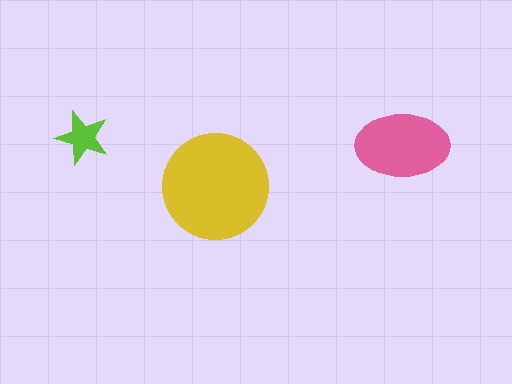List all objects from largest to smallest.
The yellow circle, the pink ellipse, the lime star.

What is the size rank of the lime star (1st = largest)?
3rd.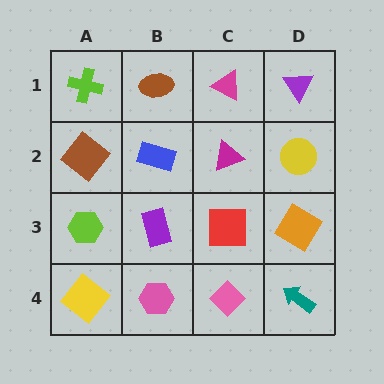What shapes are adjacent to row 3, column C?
A magenta triangle (row 2, column C), a pink diamond (row 4, column C), a purple rectangle (row 3, column B), an orange diamond (row 3, column D).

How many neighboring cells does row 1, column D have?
2.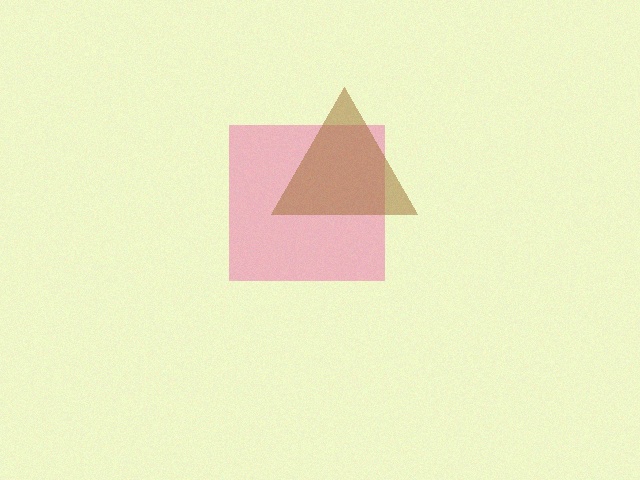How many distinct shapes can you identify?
There are 2 distinct shapes: a pink square, a brown triangle.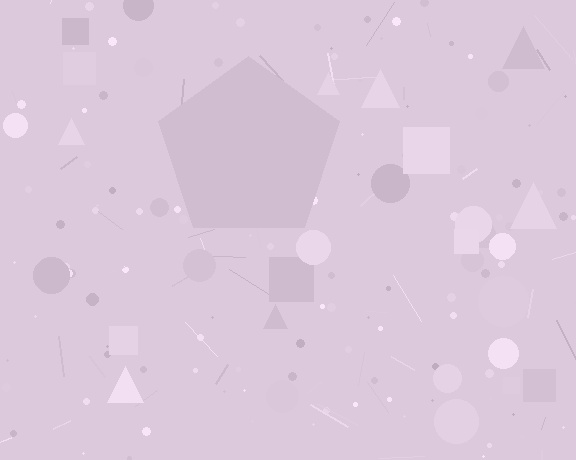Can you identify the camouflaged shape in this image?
The camouflaged shape is a pentagon.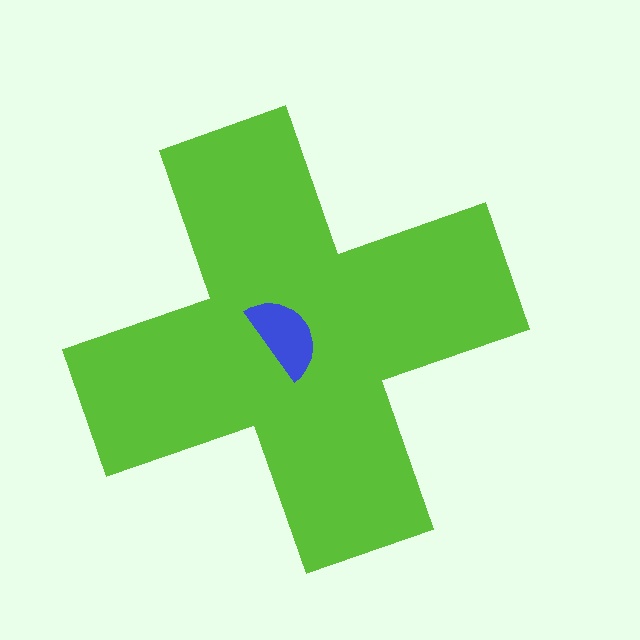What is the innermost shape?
The blue semicircle.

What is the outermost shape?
The lime cross.